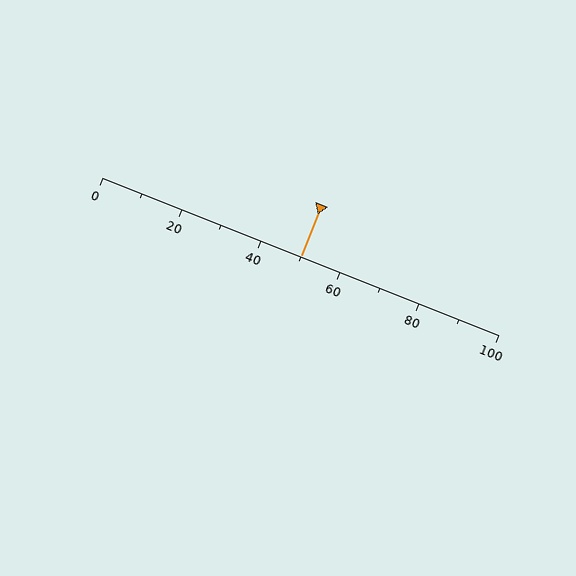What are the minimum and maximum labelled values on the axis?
The axis runs from 0 to 100.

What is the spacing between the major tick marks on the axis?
The major ticks are spaced 20 apart.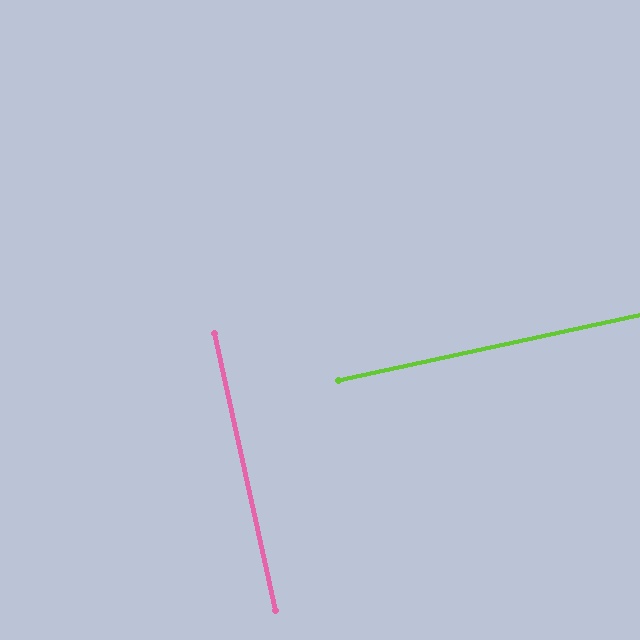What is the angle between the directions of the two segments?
Approximately 90 degrees.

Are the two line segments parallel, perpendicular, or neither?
Perpendicular — they meet at approximately 90°.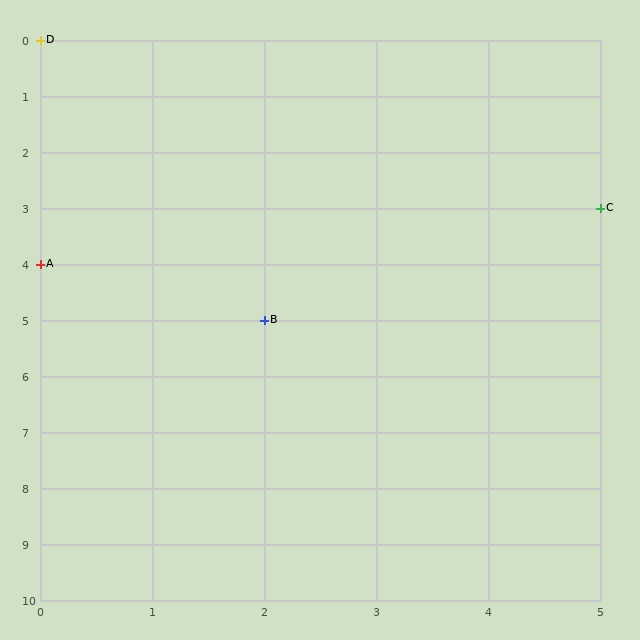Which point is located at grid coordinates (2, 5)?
Point B is at (2, 5).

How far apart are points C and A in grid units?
Points C and A are 5 columns and 1 row apart (about 5.1 grid units diagonally).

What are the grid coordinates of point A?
Point A is at grid coordinates (0, 4).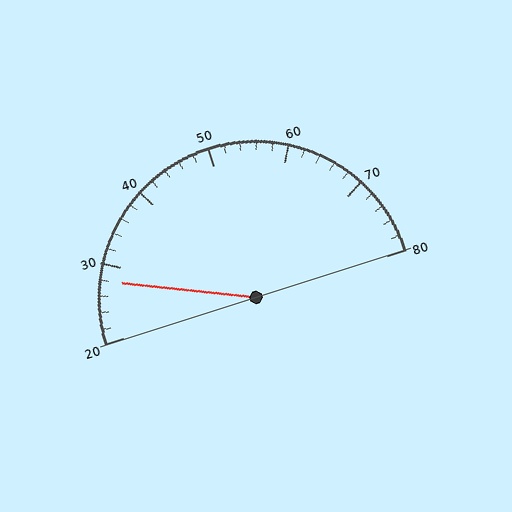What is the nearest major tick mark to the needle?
The nearest major tick mark is 30.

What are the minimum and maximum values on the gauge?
The gauge ranges from 20 to 80.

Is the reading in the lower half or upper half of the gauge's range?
The reading is in the lower half of the range (20 to 80).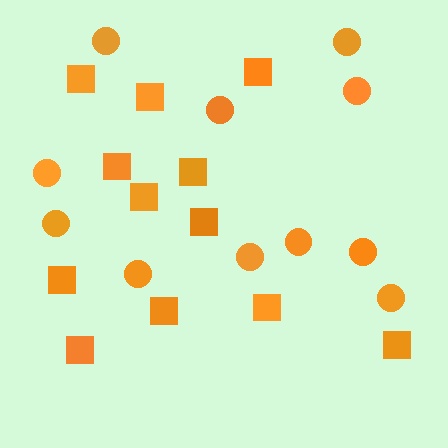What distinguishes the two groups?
There are 2 groups: one group of circles (11) and one group of squares (12).